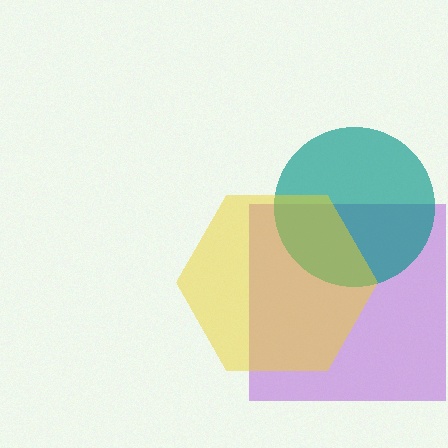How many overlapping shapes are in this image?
There are 3 overlapping shapes in the image.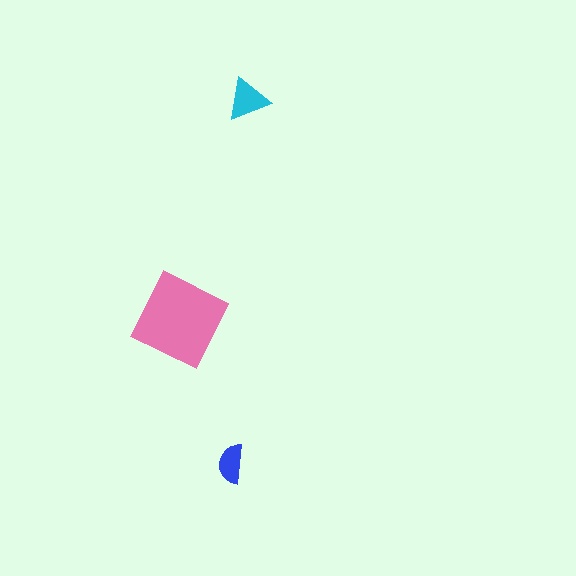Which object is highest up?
The cyan triangle is topmost.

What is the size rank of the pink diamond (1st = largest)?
1st.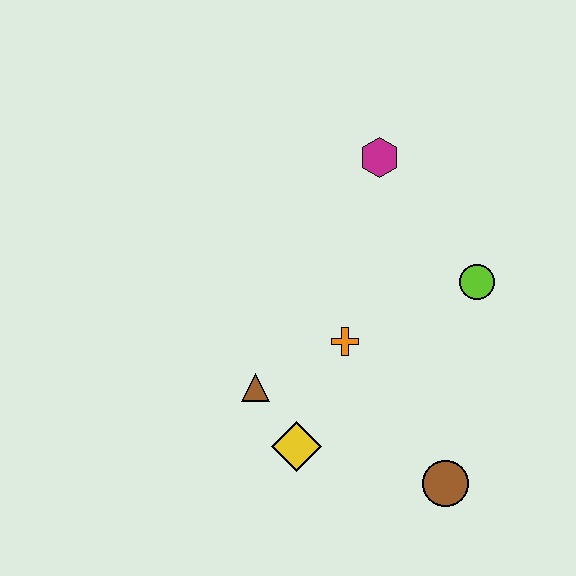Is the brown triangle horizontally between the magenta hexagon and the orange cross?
No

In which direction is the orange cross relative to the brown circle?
The orange cross is above the brown circle.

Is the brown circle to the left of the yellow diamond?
No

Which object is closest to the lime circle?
The orange cross is closest to the lime circle.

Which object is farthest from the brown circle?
The magenta hexagon is farthest from the brown circle.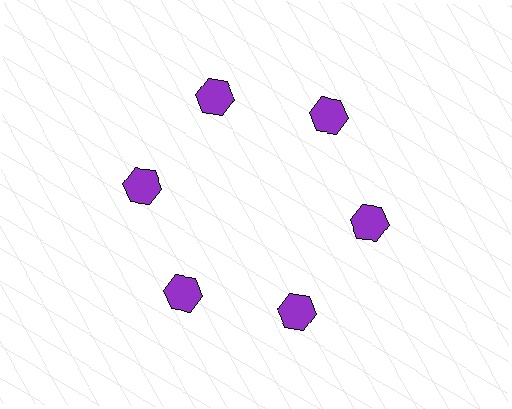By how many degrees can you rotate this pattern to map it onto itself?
The pattern maps onto itself every 60 degrees of rotation.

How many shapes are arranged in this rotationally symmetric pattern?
There are 6 shapes, arranged in 6 groups of 1.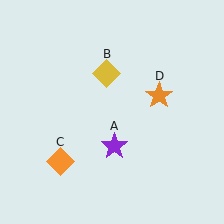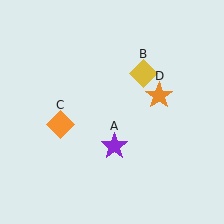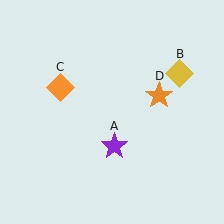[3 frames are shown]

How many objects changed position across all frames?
2 objects changed position: yellow diamond (object B), orange diamond (object C).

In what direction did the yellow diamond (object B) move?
The yellow diamond (object B) moved right.